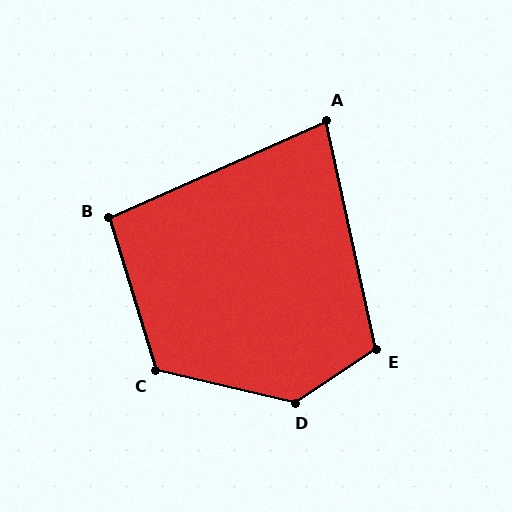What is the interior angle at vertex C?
Approximately 120 degrees (obtuse).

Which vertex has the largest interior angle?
D, at approximately 133 degrees.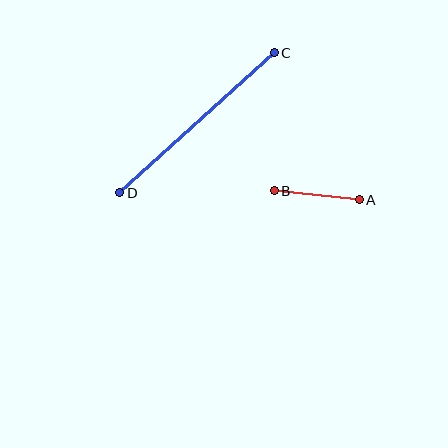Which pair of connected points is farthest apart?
Points C and D are farthest apart.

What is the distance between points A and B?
The distance is approximately 86 pixels.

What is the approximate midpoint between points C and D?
The midpoint is at approximately (197, 123) pixels.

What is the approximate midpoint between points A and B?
The midpoint is at approximately (317, 195) pixels.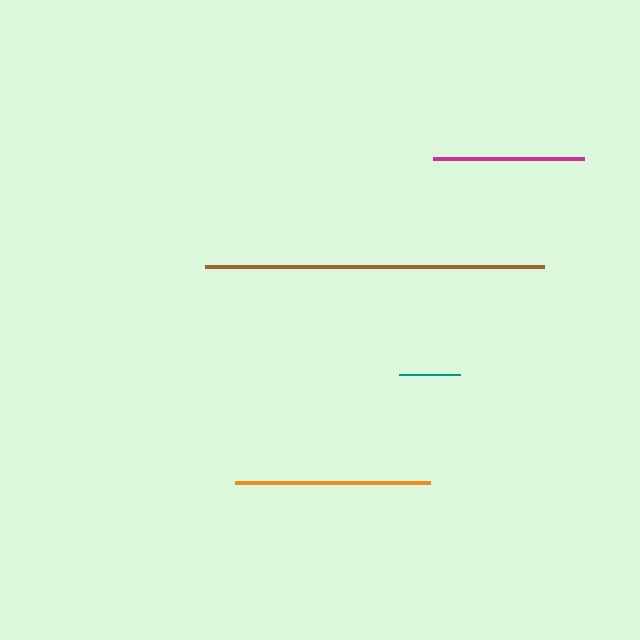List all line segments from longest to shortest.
From longest to shortest: brown, orange, magenta, teal.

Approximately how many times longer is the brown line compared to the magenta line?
The brown line is approximately 2.2 times the length of the magenta line.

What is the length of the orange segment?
The orange segment is approximately 194 pixels long.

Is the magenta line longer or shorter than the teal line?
The magenta line is longer than the teal line.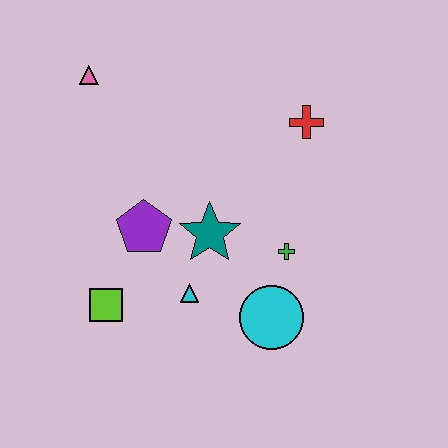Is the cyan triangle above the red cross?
No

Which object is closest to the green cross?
The cyan circle is closest to the green cross.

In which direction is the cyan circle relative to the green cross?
The cyan circle is below the green cross.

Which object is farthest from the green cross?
The pink triangle is farthest from the green cross.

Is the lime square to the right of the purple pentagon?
No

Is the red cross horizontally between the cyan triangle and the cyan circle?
No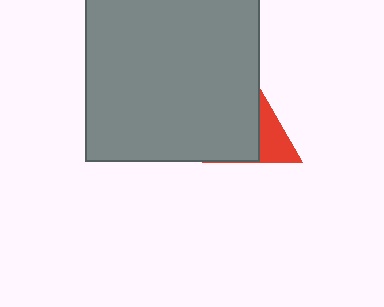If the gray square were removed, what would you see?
You would see the complete red triangle.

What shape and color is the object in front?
The object in front is a gray square.